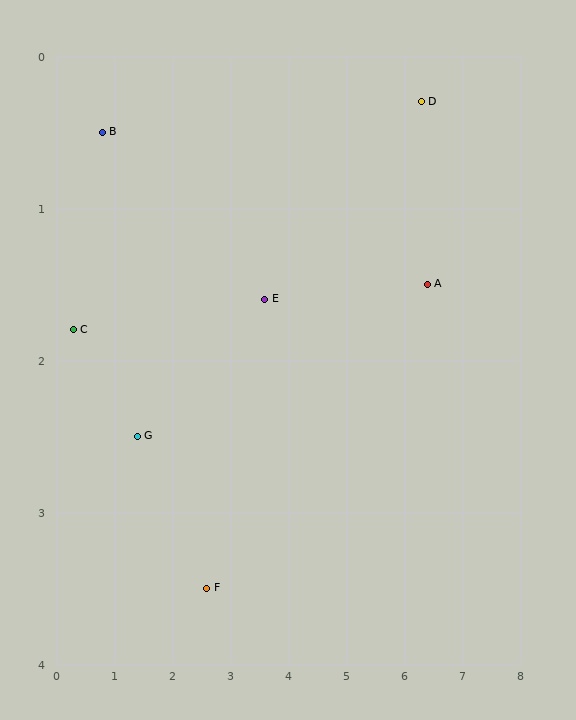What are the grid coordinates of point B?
Point B is at approximately (0.8, 0.5).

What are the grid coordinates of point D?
Point D is at approximately (6.3, 0.3).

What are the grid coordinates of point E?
Point E is at approximately (3.6, 1.6).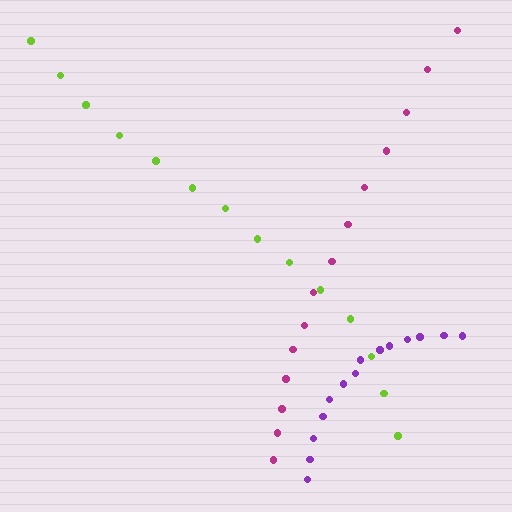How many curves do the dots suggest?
There are 3 distinct paths.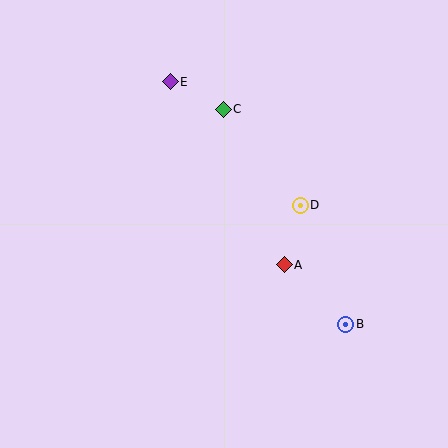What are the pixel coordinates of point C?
Point C is at (223, 109).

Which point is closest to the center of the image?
Point A at (284, 265) is closest to the center.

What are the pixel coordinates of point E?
Point E is at (170, 82).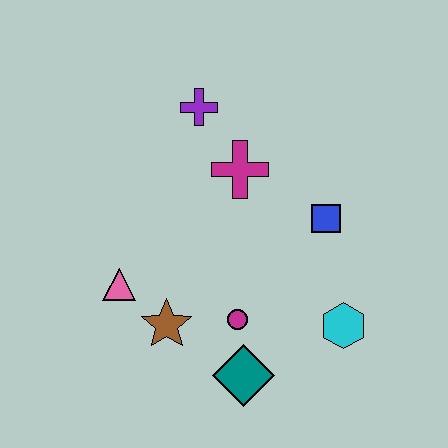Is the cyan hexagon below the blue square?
Yes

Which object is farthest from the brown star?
The purple cross is farthest from the brown star.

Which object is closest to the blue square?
The magenta cross is closest to the blue square.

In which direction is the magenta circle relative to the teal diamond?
The magenta circle is above the teal diamond.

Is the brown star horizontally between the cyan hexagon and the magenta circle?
No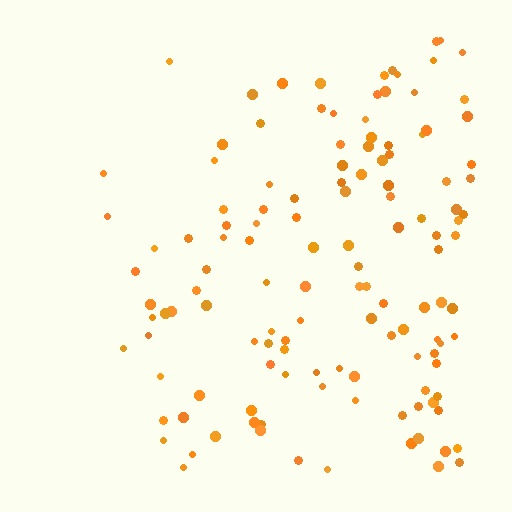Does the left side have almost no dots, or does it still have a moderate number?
Still a moderate number, just noticeably fewer than the right.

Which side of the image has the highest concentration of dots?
The right.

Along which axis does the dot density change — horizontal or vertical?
Horizontal.